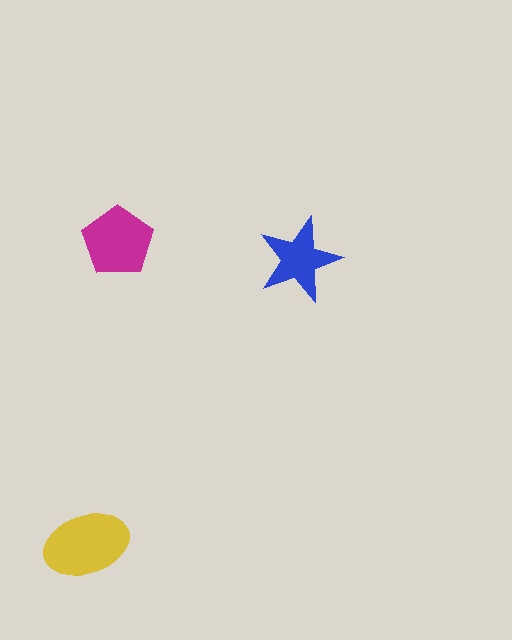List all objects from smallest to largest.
The blue star, the magenta pentagon, the yellow ellipse.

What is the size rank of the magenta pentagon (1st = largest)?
2nd.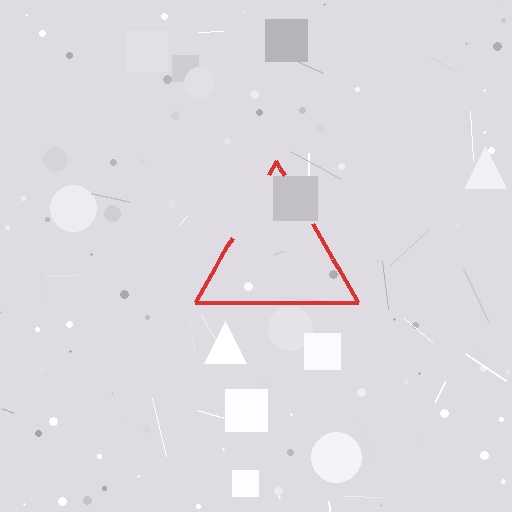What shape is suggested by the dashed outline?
The dashed outline suggests a triangle.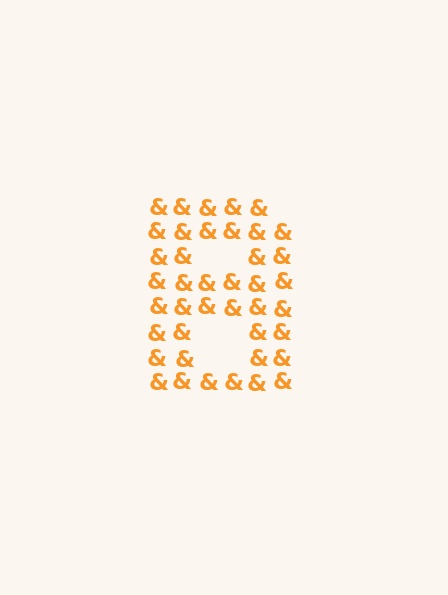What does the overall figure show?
The overall figure shows the letter B.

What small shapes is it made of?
It is made of small ampersands.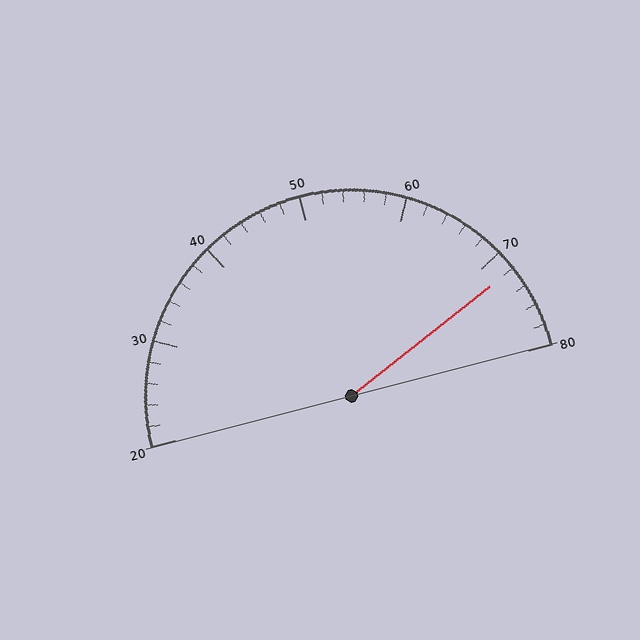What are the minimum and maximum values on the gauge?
The gauge ranges from 20 to 80.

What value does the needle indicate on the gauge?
The needle indicates approximately 72.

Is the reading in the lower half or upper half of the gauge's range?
The reading is in the upper half of the range (20 to 80).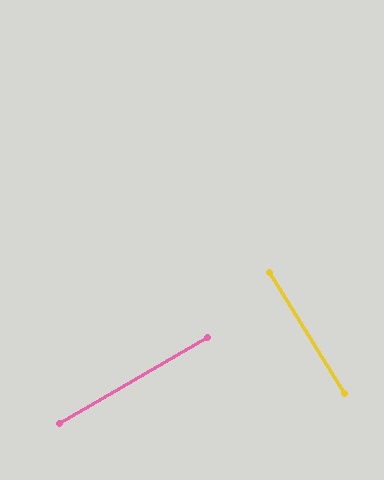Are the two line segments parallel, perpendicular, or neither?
Perpendicular — they meet at approximately 88°.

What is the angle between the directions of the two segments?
Approximately 88 degrees.